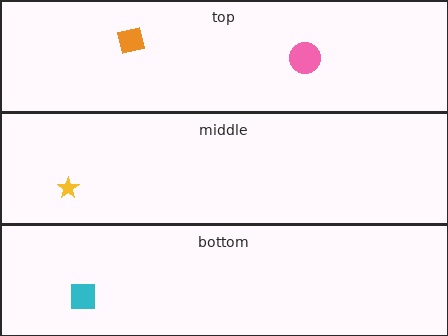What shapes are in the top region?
The pink circle, the orange square.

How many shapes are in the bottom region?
1.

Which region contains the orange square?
The top region.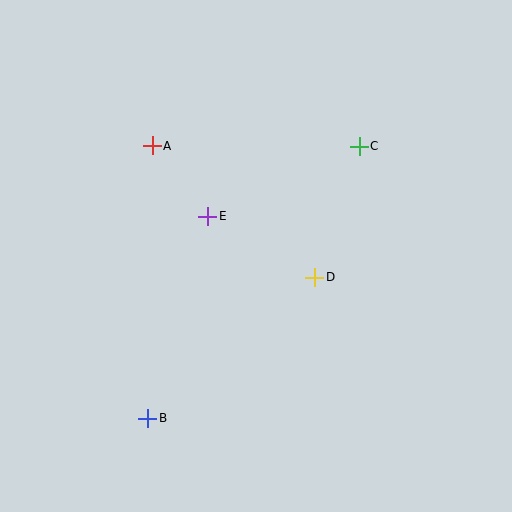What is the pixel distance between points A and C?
The distance between A and C is 207 pixels.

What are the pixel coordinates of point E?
Point E is at (208, 216).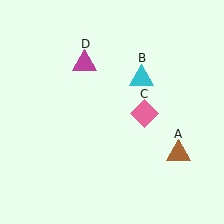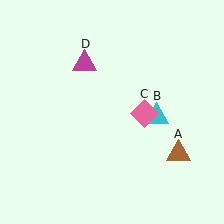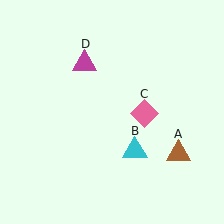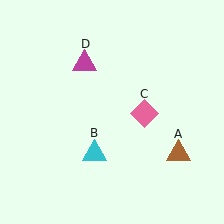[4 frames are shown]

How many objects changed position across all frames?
1 object changed position: cyan triangle (object B).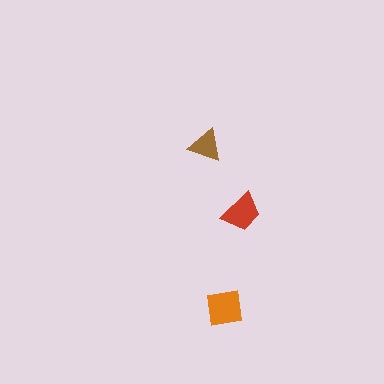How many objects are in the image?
There are 3 objects in the image.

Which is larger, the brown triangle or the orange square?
The orange square.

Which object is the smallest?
The brown triangle.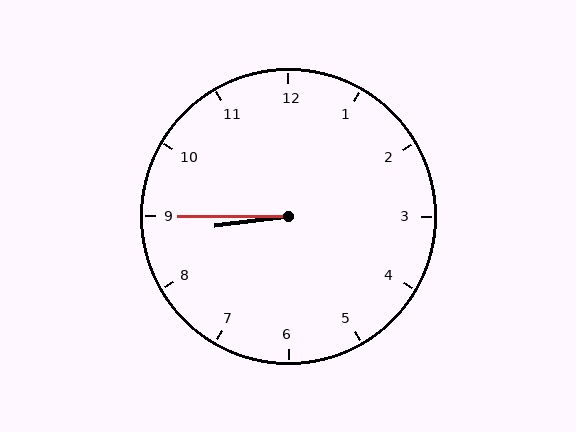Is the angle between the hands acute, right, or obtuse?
It is acute.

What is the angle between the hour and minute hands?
Approximately 8 degrees.